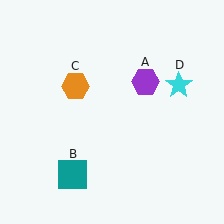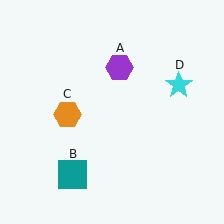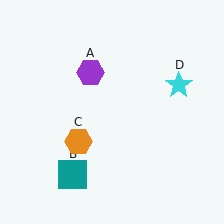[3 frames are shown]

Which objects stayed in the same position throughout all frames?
Teal square (object B) and cyan star (object D) remained stationary.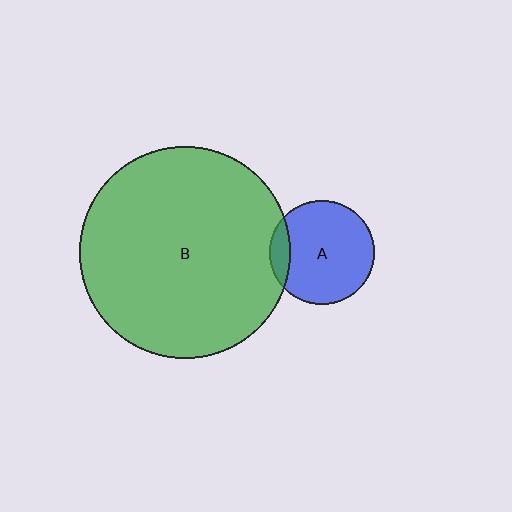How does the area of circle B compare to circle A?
Approximately 4.1 times.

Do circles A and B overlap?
Yes.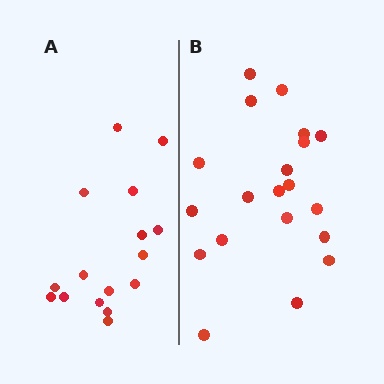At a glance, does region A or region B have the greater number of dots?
Region B (the right region) has more dots.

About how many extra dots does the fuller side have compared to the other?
Region B has about 4 more dots than region A.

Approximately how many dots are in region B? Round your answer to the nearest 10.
About 20 dots.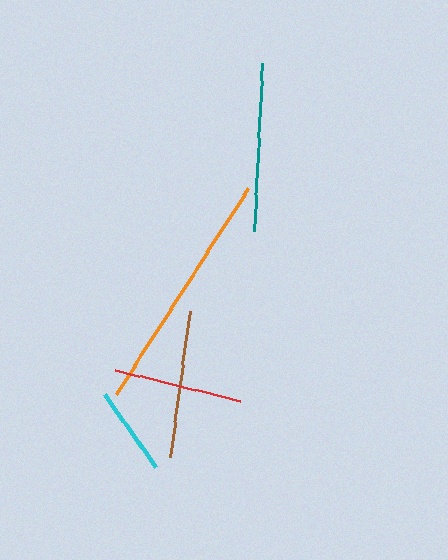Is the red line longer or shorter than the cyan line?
The red line is longer than the cyan line.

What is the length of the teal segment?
The teal segment is approximately 168 pixels long.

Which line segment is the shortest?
The cyan line is the shortest at approximately 89 pixels.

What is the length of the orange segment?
The orange segment is approximately 245 pixels long.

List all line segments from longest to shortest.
From longest to shortest: orange, teal, brown, red, cyan.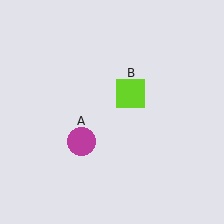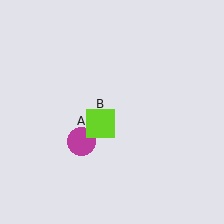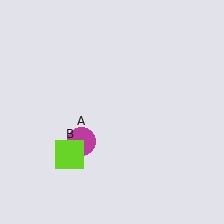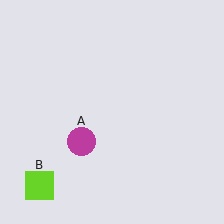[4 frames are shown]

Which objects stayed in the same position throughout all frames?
Magenta circle (object A) remained stationary.